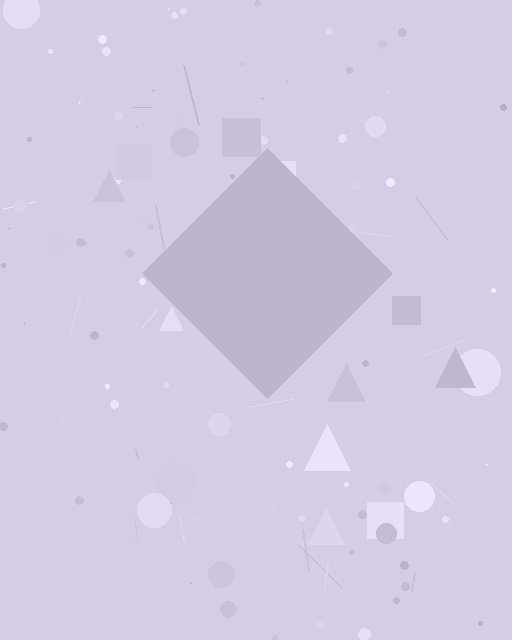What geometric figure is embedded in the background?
A diamond is embedded in the background.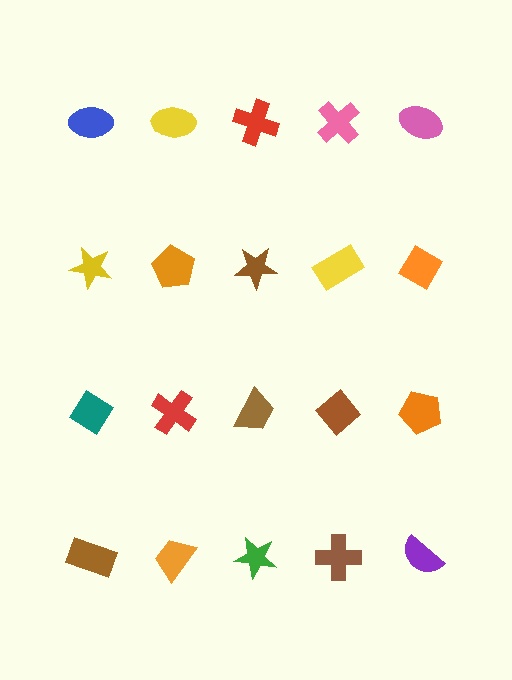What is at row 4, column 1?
A brown rectangle.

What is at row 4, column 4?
A brown cross.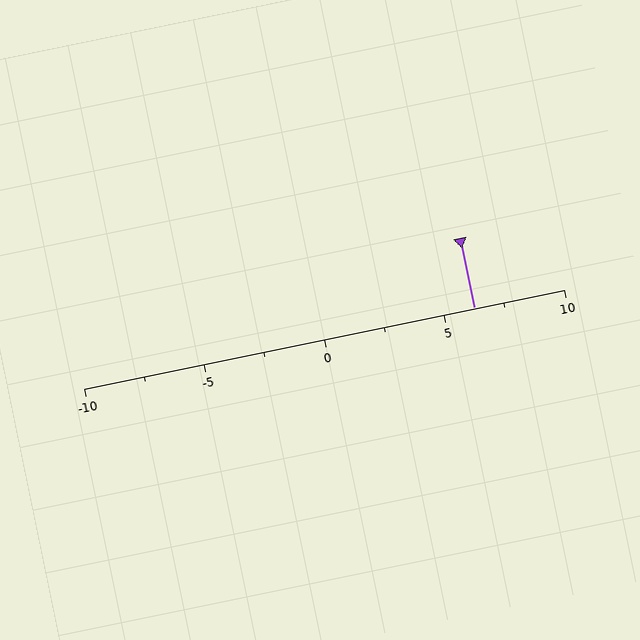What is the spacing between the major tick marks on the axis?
The major ticks are spaced 5 apart.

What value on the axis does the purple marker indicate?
The marker indicates approximately 6.2.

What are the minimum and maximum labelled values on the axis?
The axis runs from -10 to 10.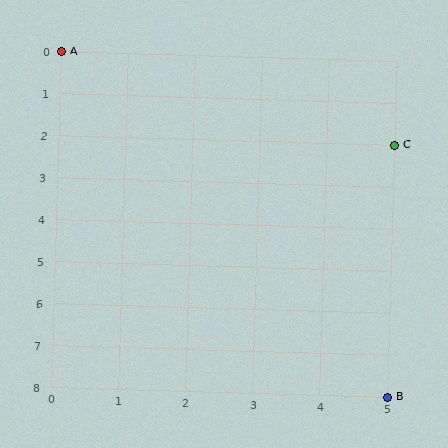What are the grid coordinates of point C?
Point C is at grid coordinates (5, 2).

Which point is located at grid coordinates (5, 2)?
Point C is at (5, 2).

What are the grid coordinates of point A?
Point A is at grid coordinates (0, 0).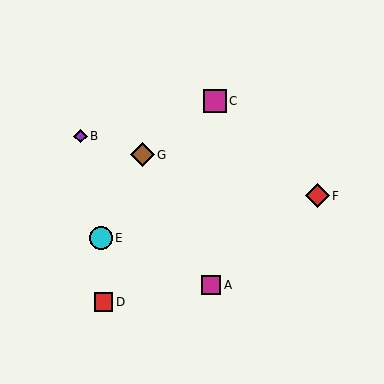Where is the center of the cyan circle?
The center of the cyan circle is at (101, 238).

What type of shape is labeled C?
Shape C is a magenta square.